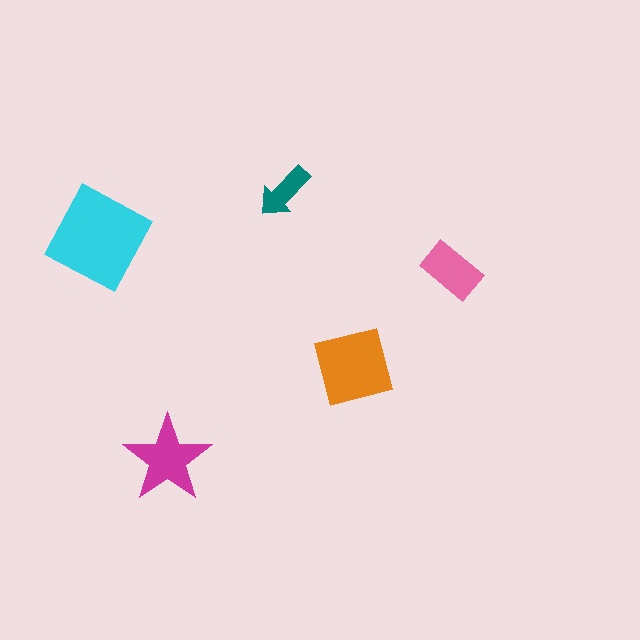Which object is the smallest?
The teal arrow.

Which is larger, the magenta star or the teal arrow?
The magenta star.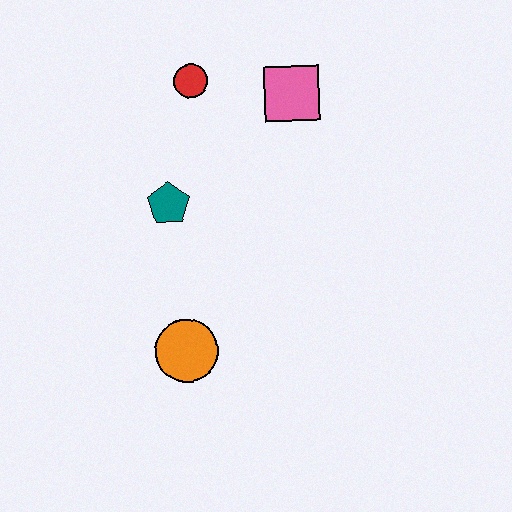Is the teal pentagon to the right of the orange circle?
No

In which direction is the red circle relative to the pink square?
The red circle is to the left of the pink square.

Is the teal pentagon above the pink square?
No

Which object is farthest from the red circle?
The orange circle is farthest from the red circle.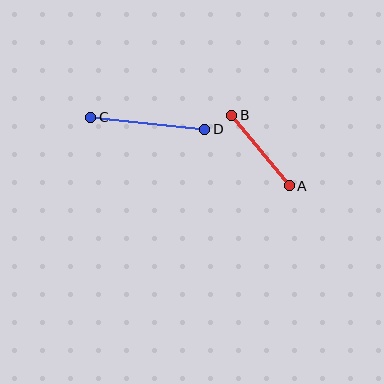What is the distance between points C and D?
The distance is approximately 115 pixels.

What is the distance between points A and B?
The distance is approximately 91 pixels.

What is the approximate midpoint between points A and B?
The midpoint is at approximately (260, 150) pixels.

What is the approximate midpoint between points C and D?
The midpoint is at approximately (148, 123) pixels.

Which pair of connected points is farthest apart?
Points C and D are farthest apart.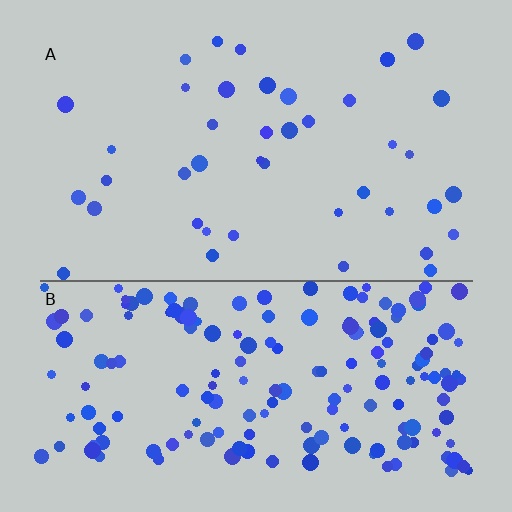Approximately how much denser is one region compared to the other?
Approximately 4.2× — region B over region A.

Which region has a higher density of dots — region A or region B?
B (the bottom).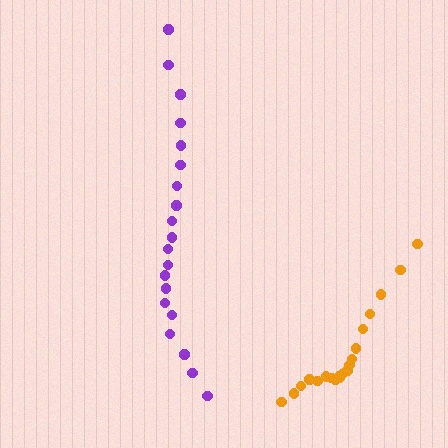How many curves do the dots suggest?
There are 2 distinct paths.